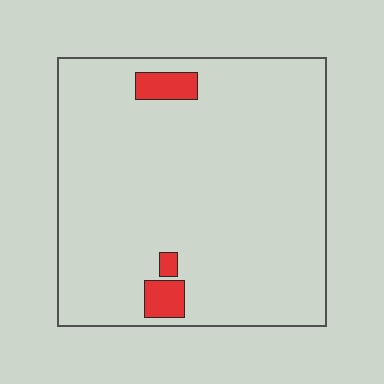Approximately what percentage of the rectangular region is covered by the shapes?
Approximately 5%.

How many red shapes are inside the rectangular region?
3.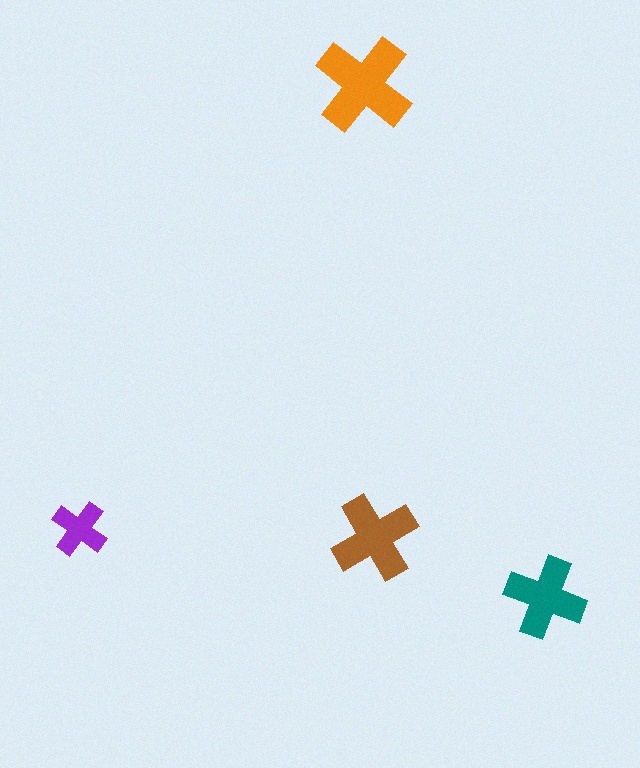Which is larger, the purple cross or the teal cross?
The teal one.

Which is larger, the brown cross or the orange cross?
The orange one.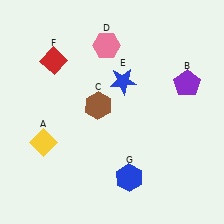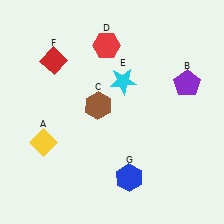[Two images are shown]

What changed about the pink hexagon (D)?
In Image 1, D is pink. In Image 2, it changed to red.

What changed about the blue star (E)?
In Image 1, E is blue. In Image 2, it changed to cyan.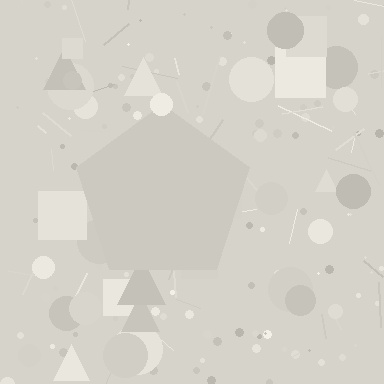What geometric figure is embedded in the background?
A pentagon is embedded in the background.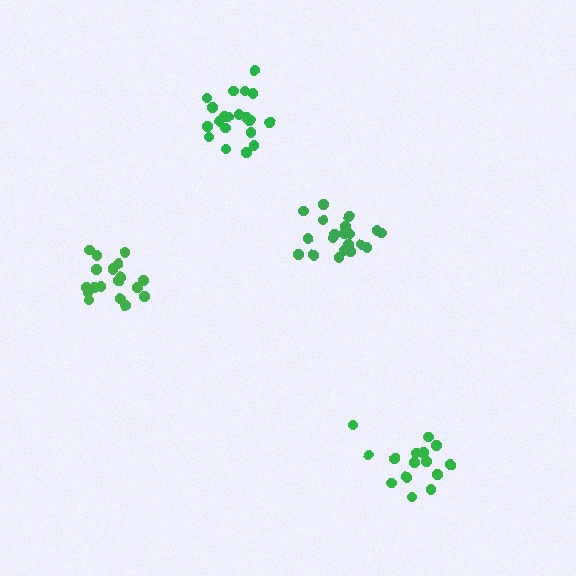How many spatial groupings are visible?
There are 4 spatial groupings.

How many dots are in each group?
Group 1: 16 dots, Group 2: 19 dots, Group 3: 20 dots, Group 4: 20 dots (75 total).